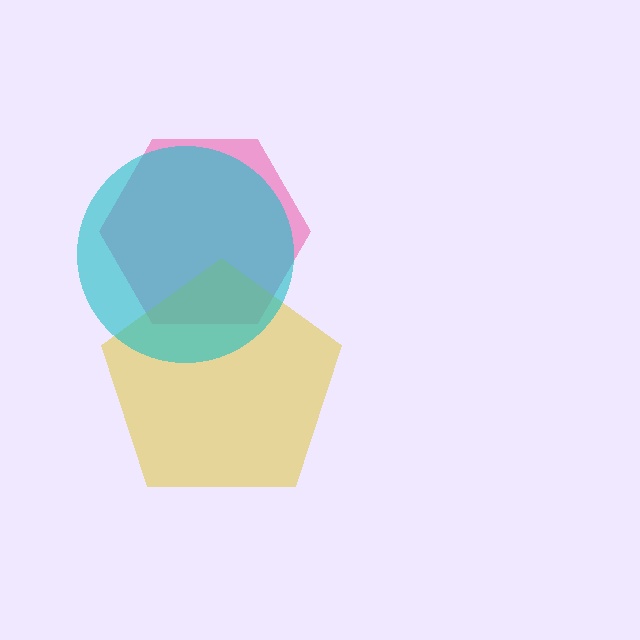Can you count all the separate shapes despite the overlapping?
Yes, there are 3 separate shapes.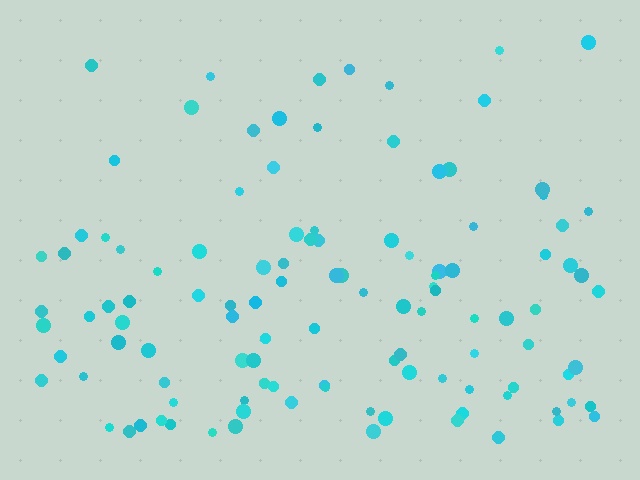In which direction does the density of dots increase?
From top to bottom, with the bottom side densest.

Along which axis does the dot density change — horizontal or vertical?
Vertical.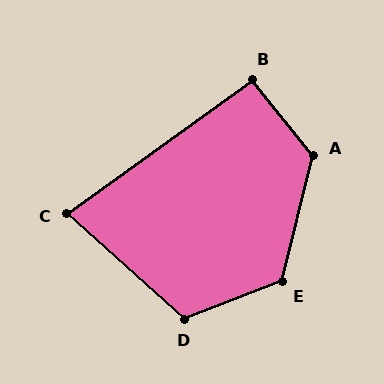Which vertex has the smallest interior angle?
C, at approximately 78 degrees.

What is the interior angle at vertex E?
Approximately 125 degrees (obtuse).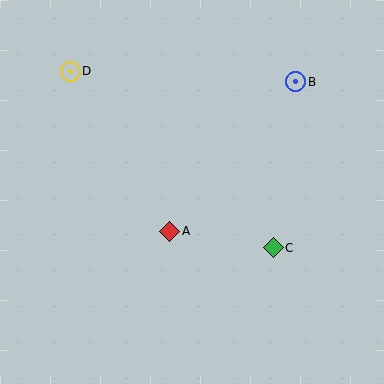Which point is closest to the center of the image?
Point A at (170, 231) is closest to the center.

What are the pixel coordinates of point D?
Point D is at (70, 71).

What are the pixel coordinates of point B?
Point B is at (296, 82).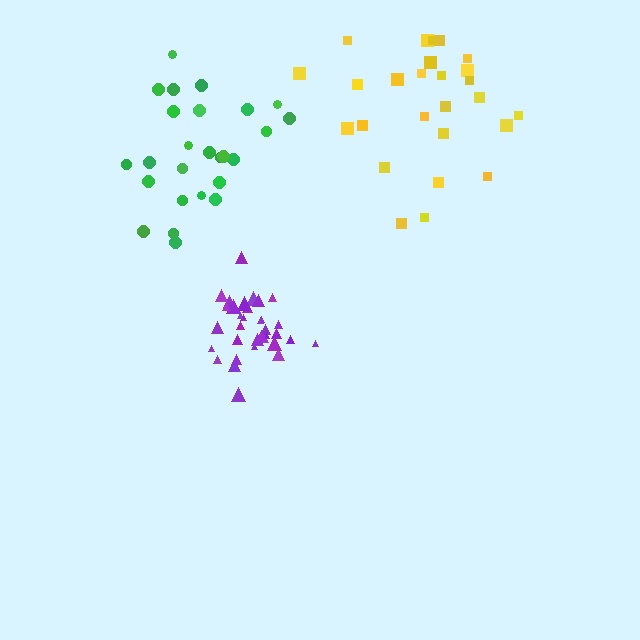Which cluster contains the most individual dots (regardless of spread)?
Purple (34).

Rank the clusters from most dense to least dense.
purple, green, yellow.